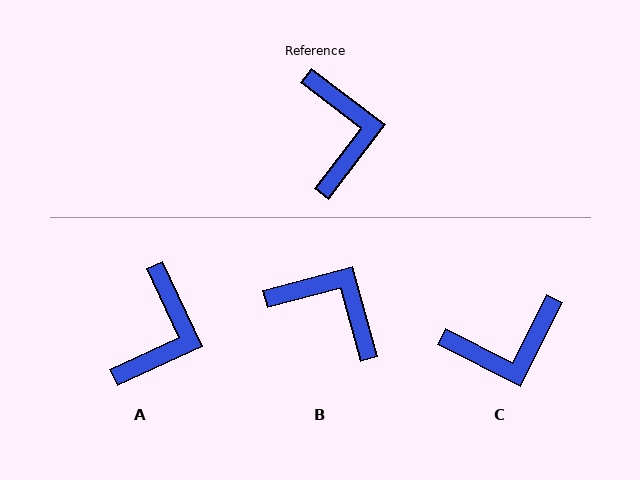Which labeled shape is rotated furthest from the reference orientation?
C, about 79 degrees away.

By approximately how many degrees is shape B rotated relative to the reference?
Approximately 53 degrees counter-clockwise.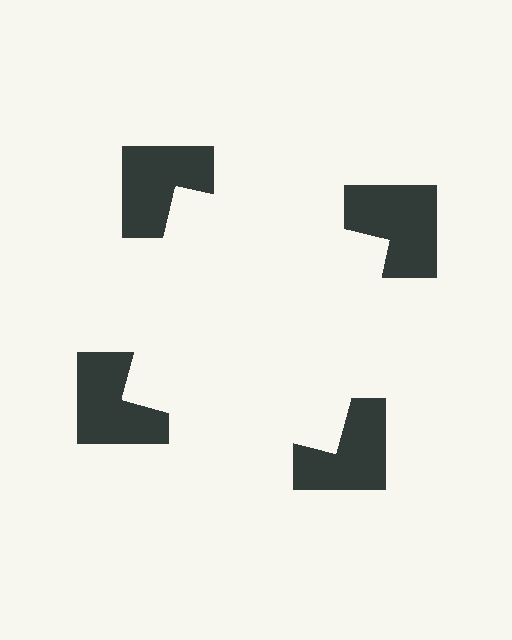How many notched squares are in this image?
There are 4 — one at each vertex of the illusory square.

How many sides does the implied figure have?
4 sides.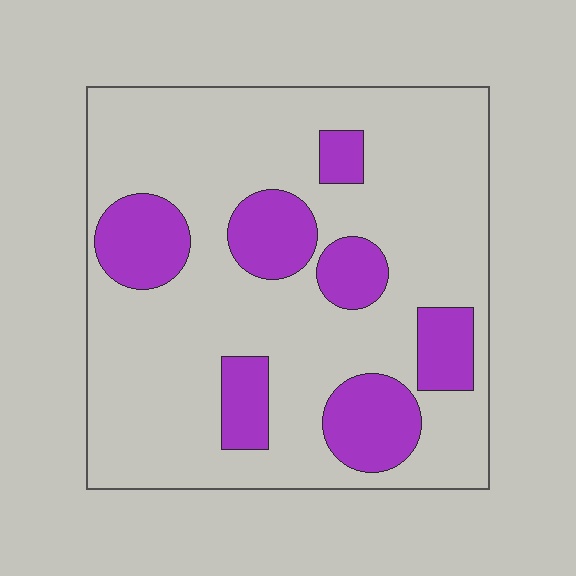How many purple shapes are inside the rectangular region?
7.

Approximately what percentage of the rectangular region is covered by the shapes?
Approximately 25%.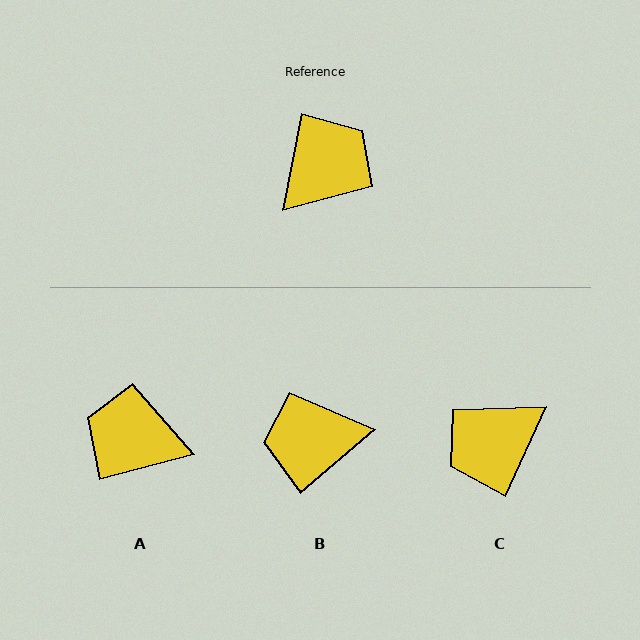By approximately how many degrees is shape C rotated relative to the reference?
Approximately 167 degrees counter-clockwise.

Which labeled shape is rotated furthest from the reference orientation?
C, about 167 degrees away.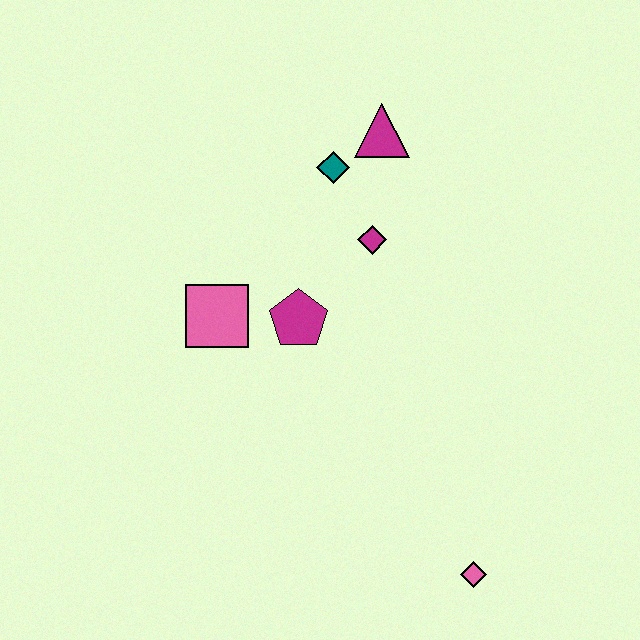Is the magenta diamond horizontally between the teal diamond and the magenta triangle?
Yes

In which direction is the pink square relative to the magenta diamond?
The pink square is to the left of the magenta diamond.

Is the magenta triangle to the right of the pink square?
Yes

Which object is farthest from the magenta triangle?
The pink diamond is farthest from the magenta triangle.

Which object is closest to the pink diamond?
The magenta pentagon is closest to the pink diamond.